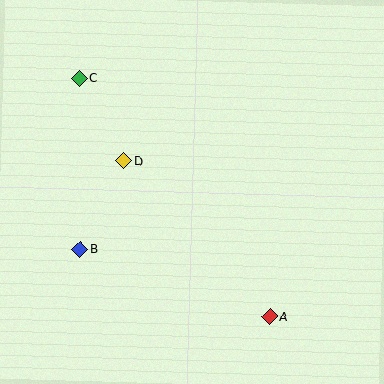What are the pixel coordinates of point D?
Point D is at (123, 161).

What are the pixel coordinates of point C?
Point C is at (80, 78).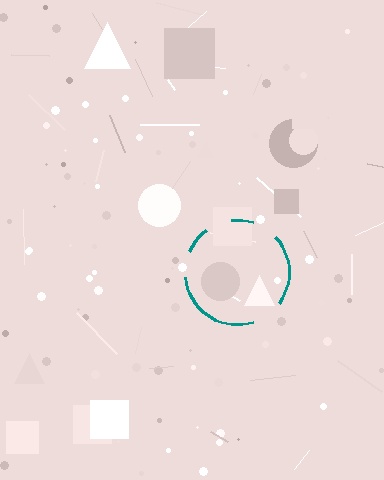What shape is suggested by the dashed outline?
The dashed outline suggests a circle.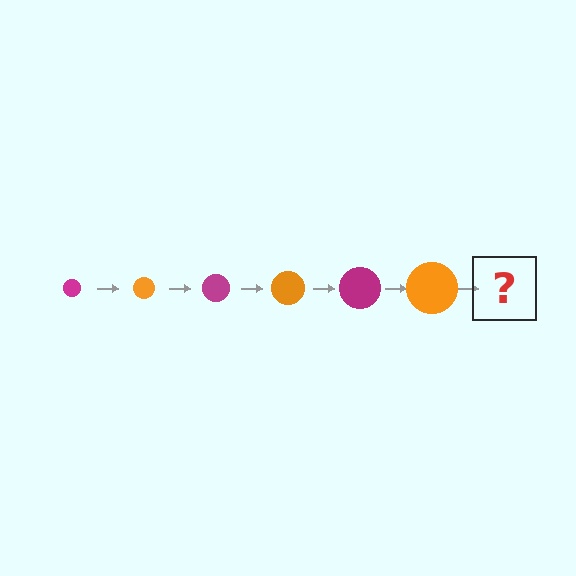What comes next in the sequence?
The next element should be a magenta circle, larger than the previous one.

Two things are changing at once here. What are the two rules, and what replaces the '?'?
The two rules are that the circle grows larger each step and the color cycles through magenta and orange. The '?' should be a magenta circle, larger than the previous one.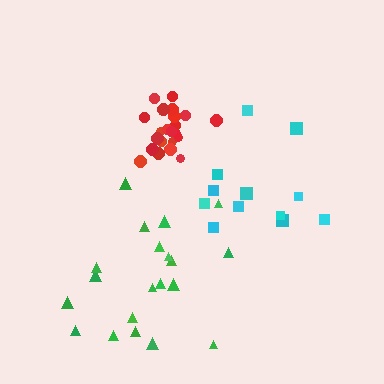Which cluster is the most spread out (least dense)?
Cyan.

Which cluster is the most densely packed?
Red.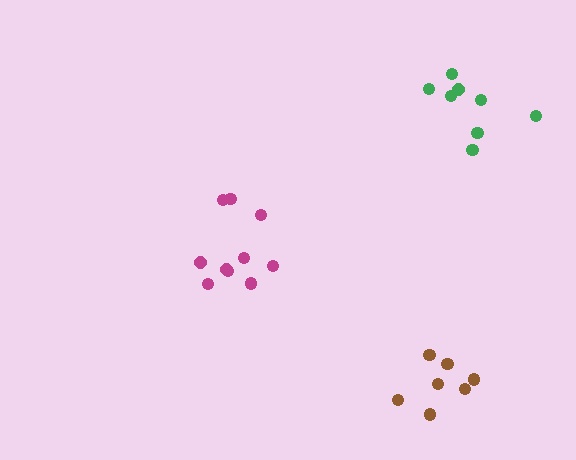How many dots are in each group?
Group 1: 10 dots, Group 2: 8 dots, Group 3: 7 dots (25 total).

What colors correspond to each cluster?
The clusters are colored: magenta, green, brown.